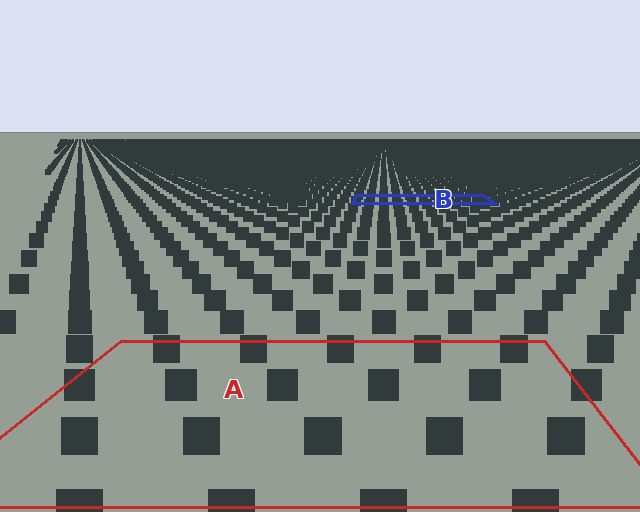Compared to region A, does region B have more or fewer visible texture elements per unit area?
Region B has more texture elements per unit area — they are packed more densely because it is farther away.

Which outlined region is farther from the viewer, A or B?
Region B is farther from the viewer — the texture elements inside it appear smaller and more densely packed.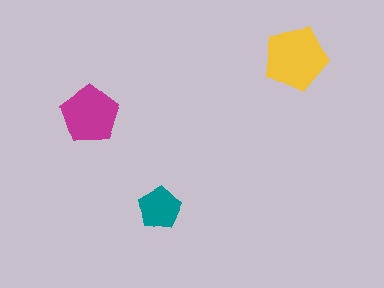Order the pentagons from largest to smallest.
the yellow one, the magenta one, the teal one.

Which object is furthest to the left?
The magenta pentagon is leftmost.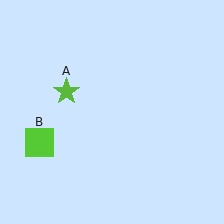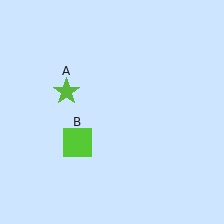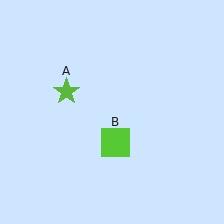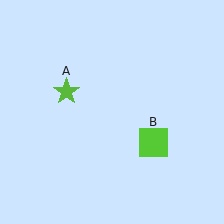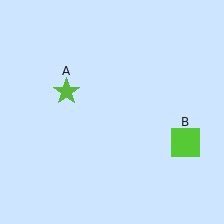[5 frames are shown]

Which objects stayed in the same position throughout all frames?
Lime star (object A) remained stationary.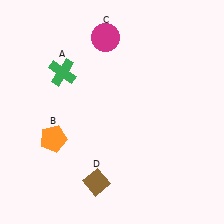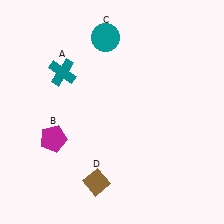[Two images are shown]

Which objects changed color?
A changed from green to teal. B changed from orange to magenta. C changed from magenta to teal.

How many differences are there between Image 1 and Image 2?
There are 3 differences between the two images.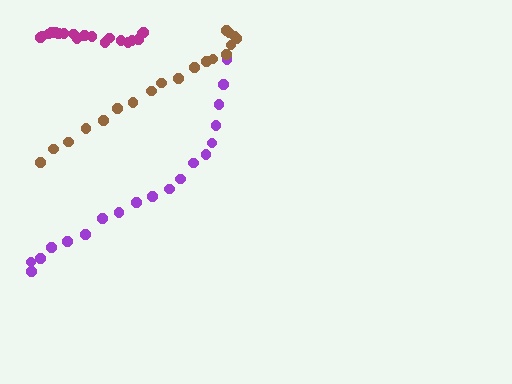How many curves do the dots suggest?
There are 3 distinct paths.